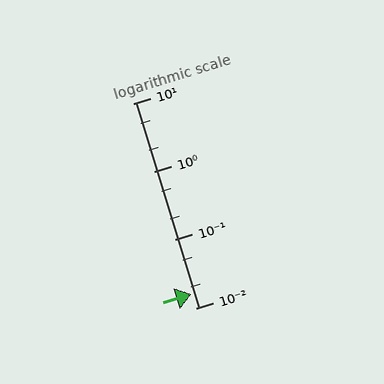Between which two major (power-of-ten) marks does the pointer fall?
The pointer is between 0.01 and 0.1.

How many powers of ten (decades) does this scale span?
The scale spans 3 decades, from 0.01 to 10.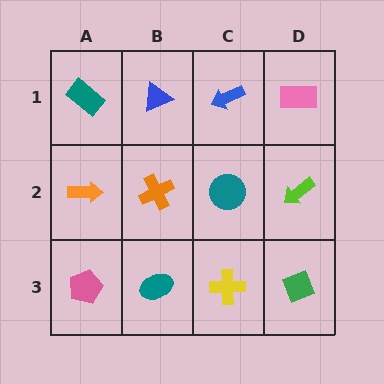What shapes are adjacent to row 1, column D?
A lime arrow (row 2, column D), a blue arrow (row 1, column C).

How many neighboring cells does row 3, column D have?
2.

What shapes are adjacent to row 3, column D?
A lime arrow (row 2, column D), a yellow cross (row 3, column C).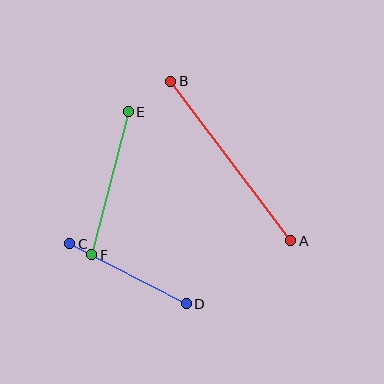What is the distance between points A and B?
The distance is approximately 200 pixels.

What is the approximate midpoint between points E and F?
The midpoint is at approximately (110, 183) pixels.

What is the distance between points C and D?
The distance is approximately 131 pixels.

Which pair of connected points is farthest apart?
Points A and B are farthest apart.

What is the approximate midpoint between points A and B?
The midpoint is at approximately (231, 161) pixels.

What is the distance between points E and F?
The distance is approximately 148 pixels.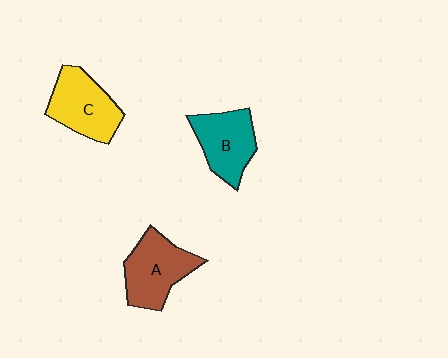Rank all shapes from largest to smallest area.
From largest to smallest: A (brown), C (yellow), B (teal).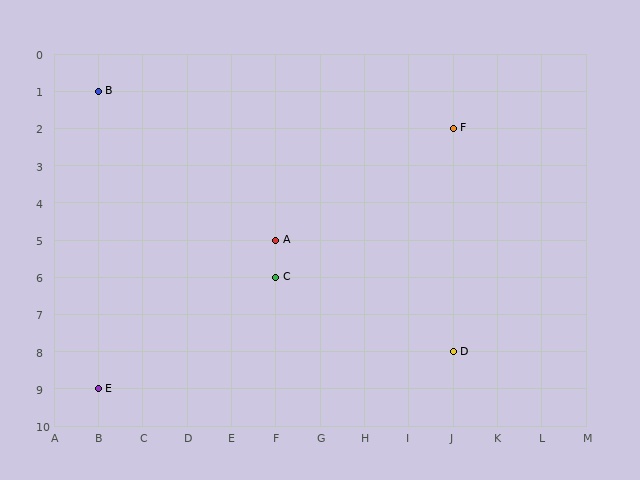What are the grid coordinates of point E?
Point E is at grid coordinates (B, 9).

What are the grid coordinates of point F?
Point F is at grid coordinates (J, 2).